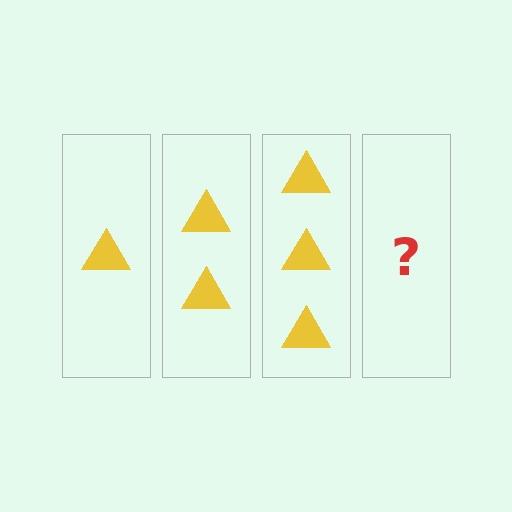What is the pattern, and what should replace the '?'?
The pattern is that each step adds one more triangle. The '?' should be 4 triangles.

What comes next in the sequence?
The next element should be 4 triangles.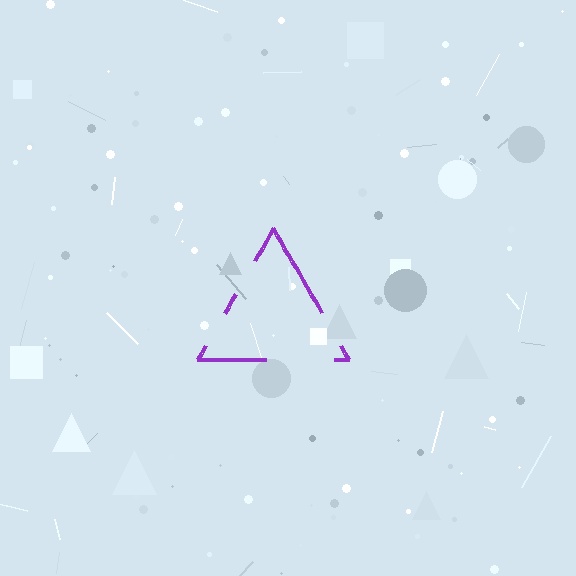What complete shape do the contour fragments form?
The contour fragments form a triangle.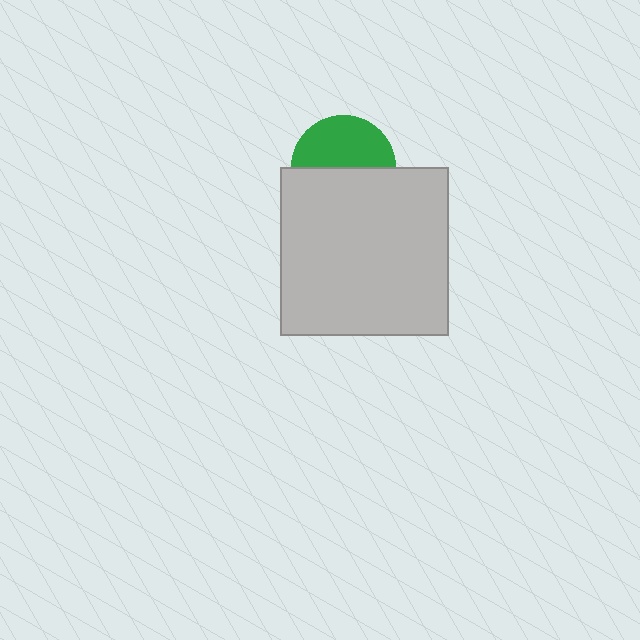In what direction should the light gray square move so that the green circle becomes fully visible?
The light gray square should move down. That is the shortest direction to clear the overlap and leave the green circle fully visible.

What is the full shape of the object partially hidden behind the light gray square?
The partially hidden object is a green circle.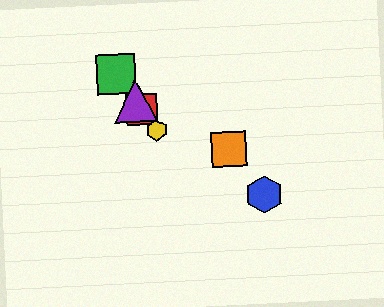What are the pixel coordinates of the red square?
The red square is at (142, 109).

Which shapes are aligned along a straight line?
The red square, the green square, the yellow hexagon, the purple triangle are aligned along a straight line.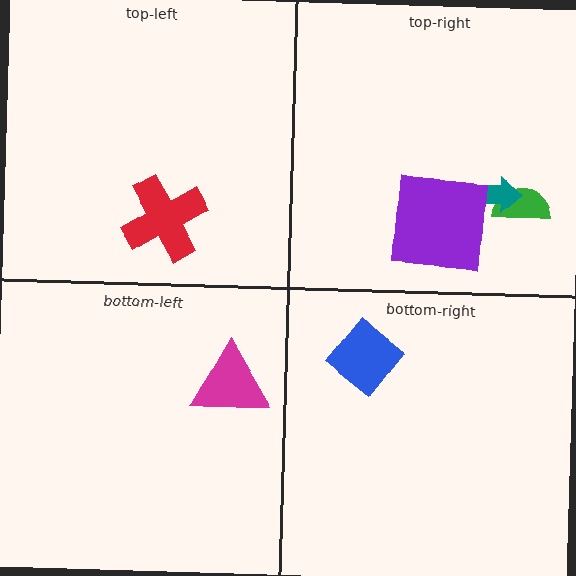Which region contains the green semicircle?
The top-right region.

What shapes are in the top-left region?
The red cross.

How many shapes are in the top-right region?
3.